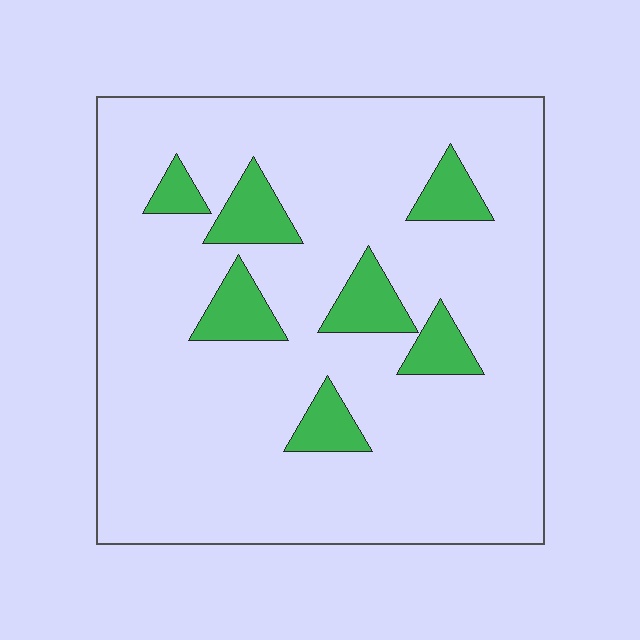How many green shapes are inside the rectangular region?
7.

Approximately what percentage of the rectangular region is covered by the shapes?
Approximately 15%.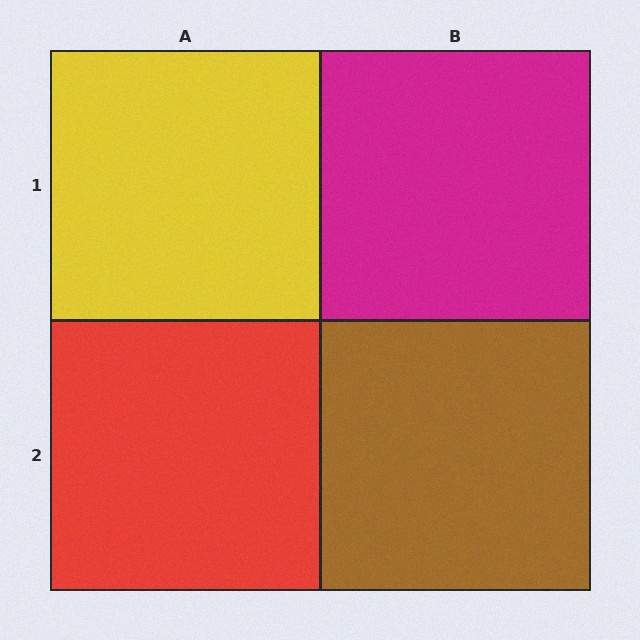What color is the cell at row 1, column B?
Magenta.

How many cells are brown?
1 cell is brown.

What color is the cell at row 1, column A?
Yellow.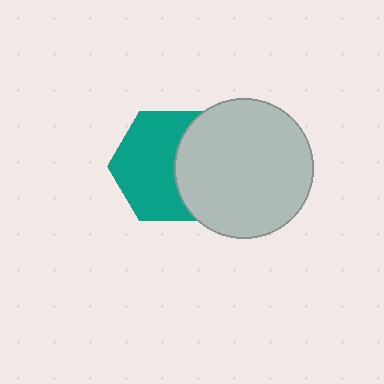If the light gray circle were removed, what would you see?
You would see the complete teal hexagon.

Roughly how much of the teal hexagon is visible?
About half of it is visible (roughly 62%).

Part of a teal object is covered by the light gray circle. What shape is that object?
It is a hexagon.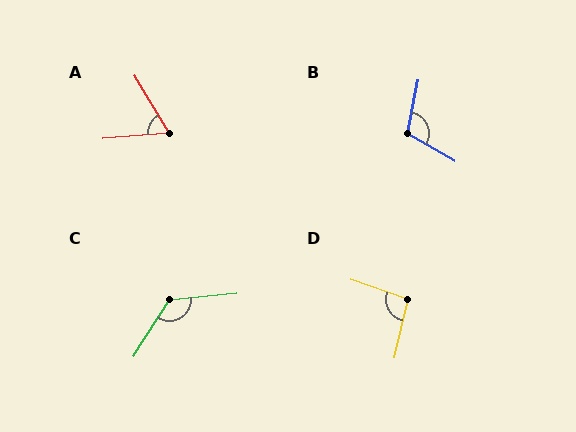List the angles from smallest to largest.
A (64°), D (96°), B (109°), C (128°).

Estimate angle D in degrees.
Approximately 96 degrees.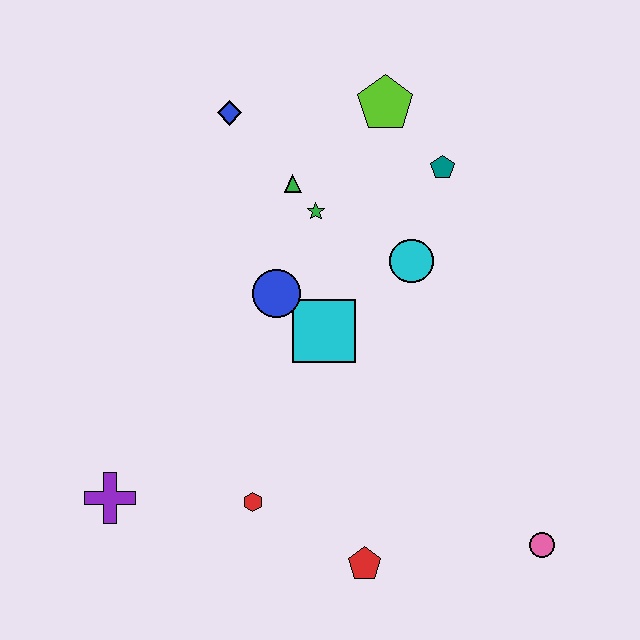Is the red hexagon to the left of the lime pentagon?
Yes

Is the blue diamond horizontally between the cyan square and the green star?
No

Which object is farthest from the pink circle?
The blue diamond is farthest from the pink circle.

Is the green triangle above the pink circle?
Yes